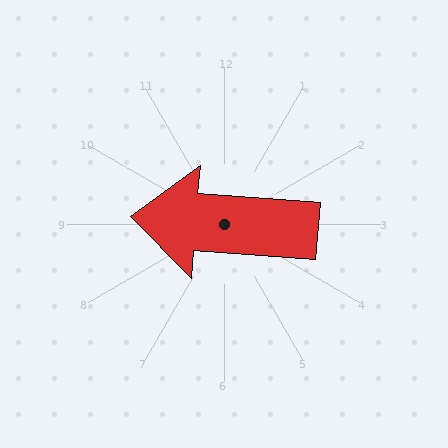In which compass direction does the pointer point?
West.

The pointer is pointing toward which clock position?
Roughly 9 o'clock.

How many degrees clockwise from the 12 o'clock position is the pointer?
Approximately 274 degrees.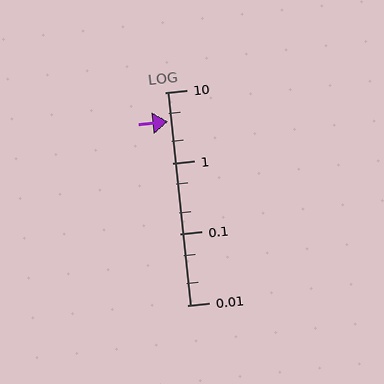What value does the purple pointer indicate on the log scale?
The pointer indicates approximately 3.8.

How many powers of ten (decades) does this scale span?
The scale spans 3 decades, from 0.01 to 10.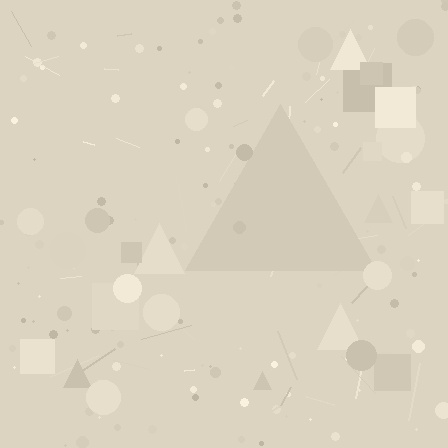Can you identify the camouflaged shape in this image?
The camouflaged shape is a triangle.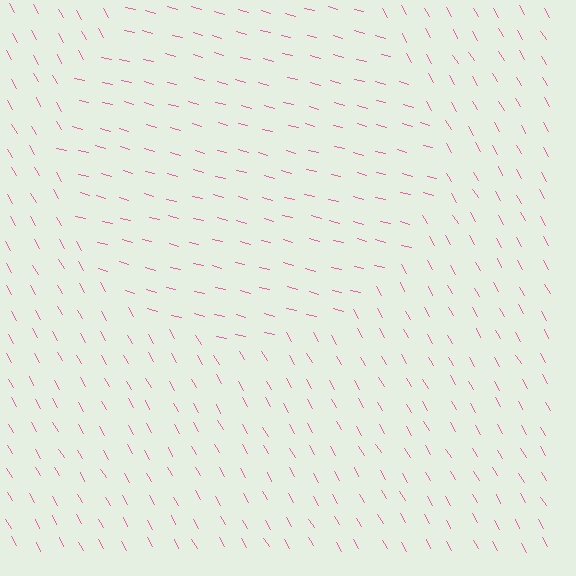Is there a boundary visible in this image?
Yes, there is a texture boundary formed by a change in line orientation.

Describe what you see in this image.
The image is filled with small pink line segments. A circle region in the image has lines oriented differently from the surrounding lines, creating a visible texture boundary.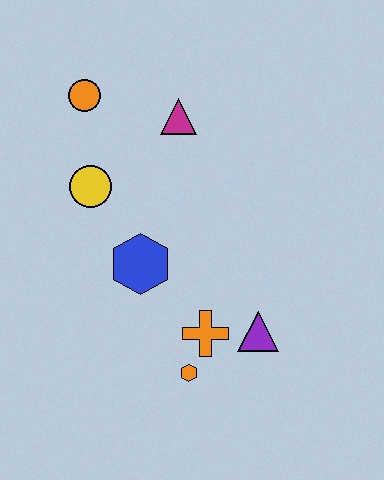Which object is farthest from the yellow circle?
The purple triangle is farthest from the yellow circle.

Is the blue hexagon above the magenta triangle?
No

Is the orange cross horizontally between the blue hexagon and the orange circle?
No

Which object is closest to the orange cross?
The orange hexagon is closest to the orange cross.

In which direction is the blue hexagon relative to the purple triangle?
The blue hexagon is to the left of the purple triangle.